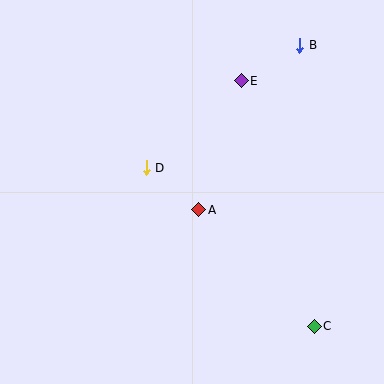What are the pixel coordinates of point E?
Point E is at (241, 81).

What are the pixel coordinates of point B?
Point B is at (300, 45).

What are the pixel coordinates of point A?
Point A is at (199, 210).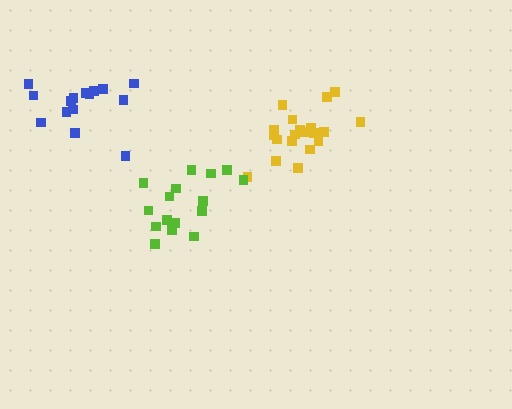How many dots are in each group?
Group 1: 20 dots, Group 2: 15 dots, Group 3: 17 dots (52 total).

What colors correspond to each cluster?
The clusters are colored: yellow, blue, lime.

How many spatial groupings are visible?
There are 3 spatial groupings.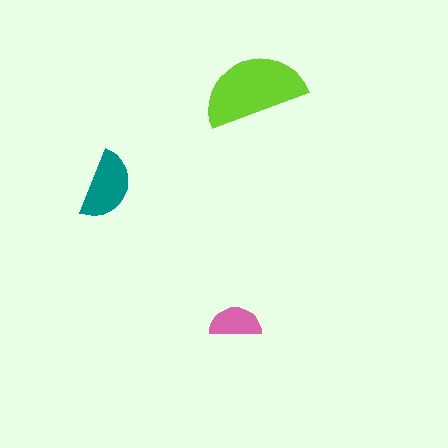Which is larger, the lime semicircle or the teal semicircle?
The lime one.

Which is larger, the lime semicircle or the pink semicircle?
The lime one.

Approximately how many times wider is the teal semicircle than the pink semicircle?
About 1.5 times wider.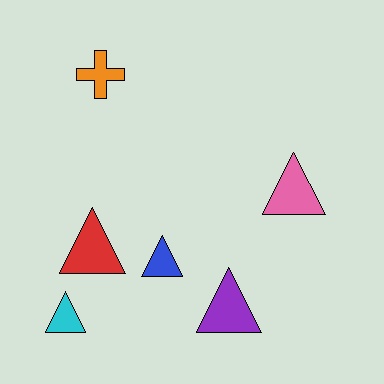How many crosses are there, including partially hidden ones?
There is 1 cross.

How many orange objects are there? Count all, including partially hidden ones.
There is 1 orange object.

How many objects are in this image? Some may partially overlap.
There are 6 objects.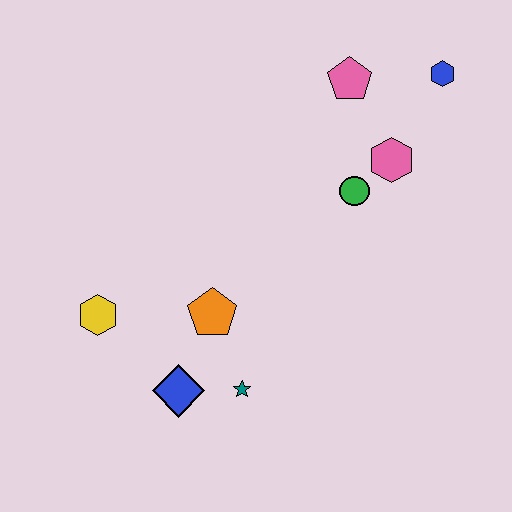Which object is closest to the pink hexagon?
The green circle is closest to the pink hexagon.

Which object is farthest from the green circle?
The yellow hexagon is farthest from the green circle.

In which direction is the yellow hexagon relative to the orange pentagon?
The yellow hexagon is to the left of the orange pentagon.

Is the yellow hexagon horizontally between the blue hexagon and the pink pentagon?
No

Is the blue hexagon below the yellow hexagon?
No